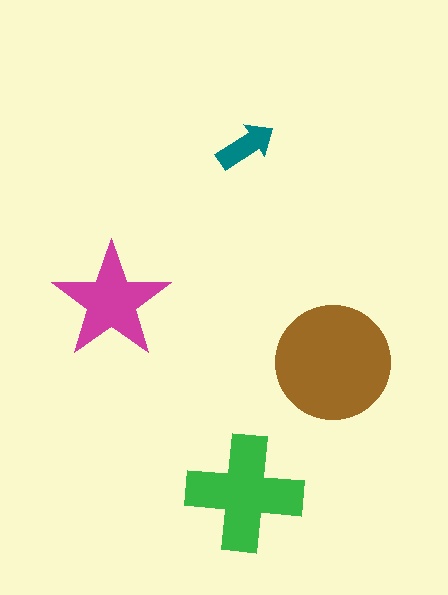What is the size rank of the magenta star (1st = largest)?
3rd.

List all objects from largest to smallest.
The brown circle, the green cross, the magenta star, the teal arrow.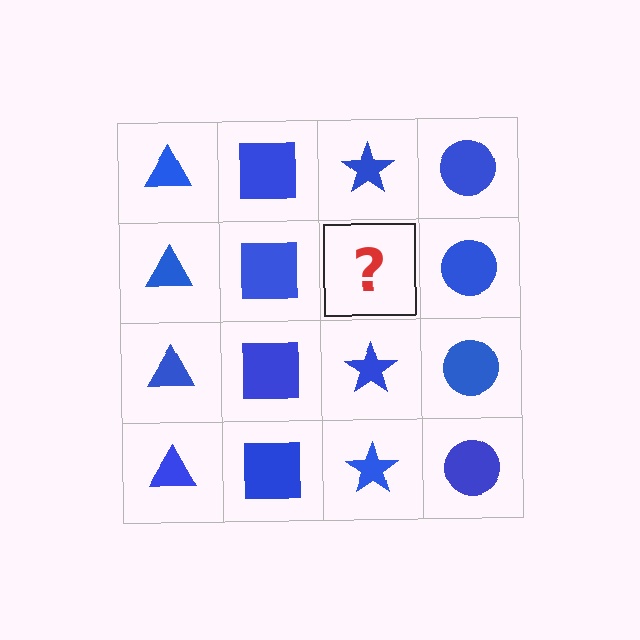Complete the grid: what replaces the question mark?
The question mark should be replaced with a blue star.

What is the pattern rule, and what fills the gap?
The rule is that each column has a consistent shape. The gap should be filled with a blue star.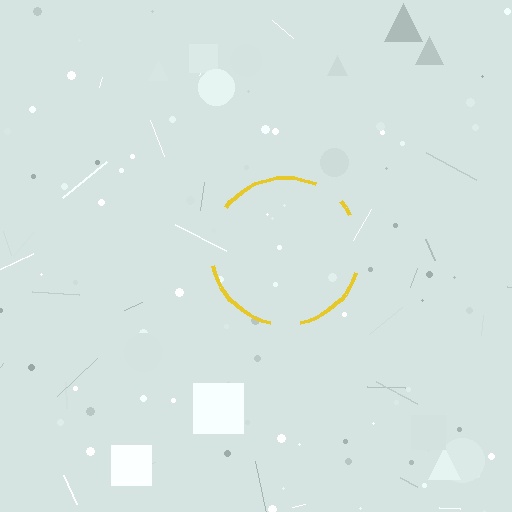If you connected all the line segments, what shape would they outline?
They would outline a circle.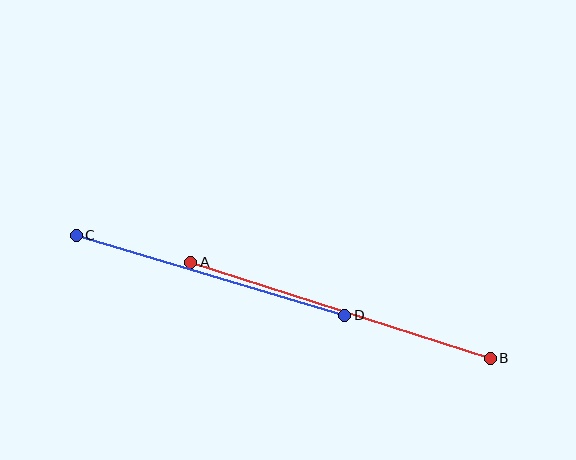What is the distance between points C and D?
The distance is approximately 280 pixels.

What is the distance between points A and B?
The distance is approximately 315 pixels.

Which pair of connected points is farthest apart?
Points A and B are farthest apart.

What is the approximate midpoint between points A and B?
The midpoint is at approximately (340, 310) pixels.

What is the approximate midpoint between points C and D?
The midpoint is at approximately (210, 275) pixels.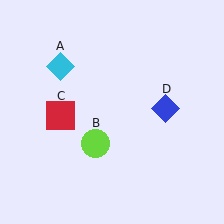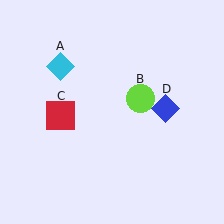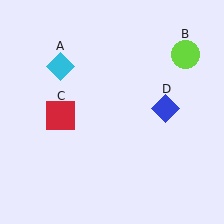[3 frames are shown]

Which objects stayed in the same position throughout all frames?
Cyan diamond (object A) and red square (object C) and blue diamond (object D) remained stationary.